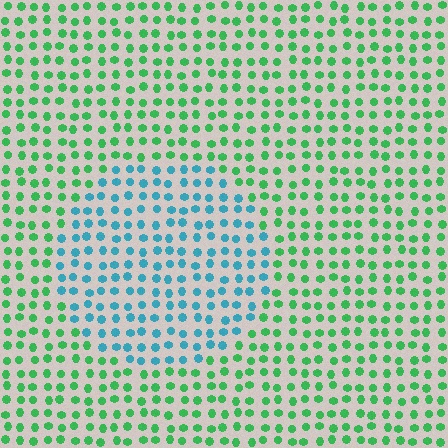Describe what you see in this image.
The image is filled with small green elements in a uniform arrangement. A circle-shaped region is visible where the elements are tinted to a slightly different hue, forming a subtle color boundary.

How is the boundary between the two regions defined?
The boundary is defined purely by a slight shift in hue (about 56 degrees). Spacing, size, and orientation are identical on both sides.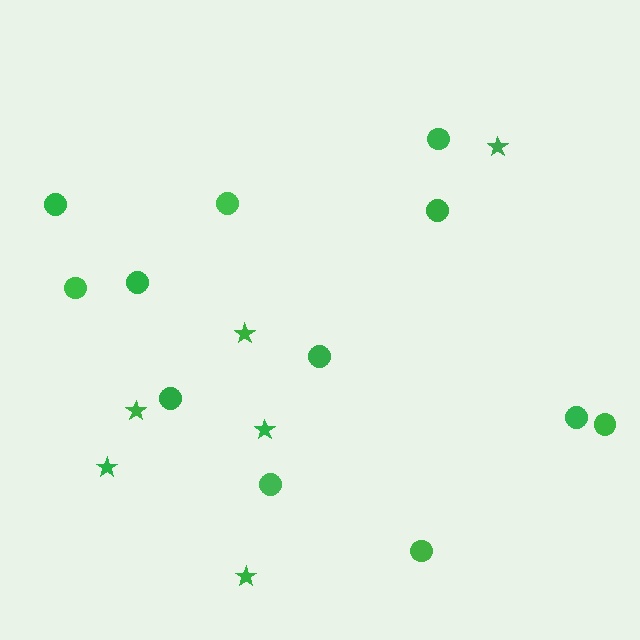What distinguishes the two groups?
There are 2 groups: one group of circles (12) and one group of stars (6).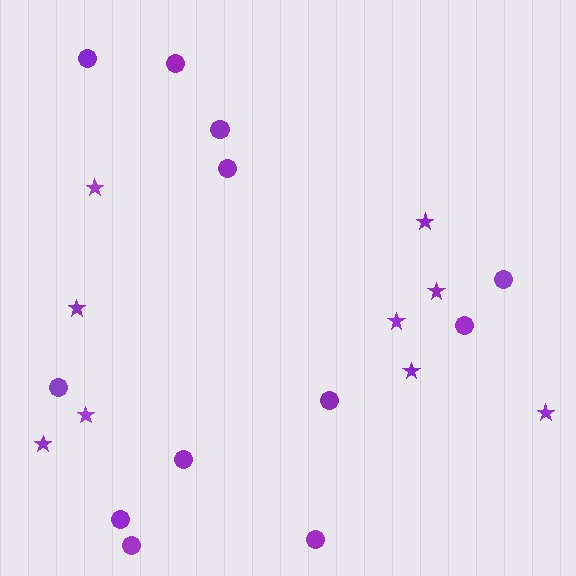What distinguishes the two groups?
There are 2 groups: one group of circles (12) and one group of stars (9).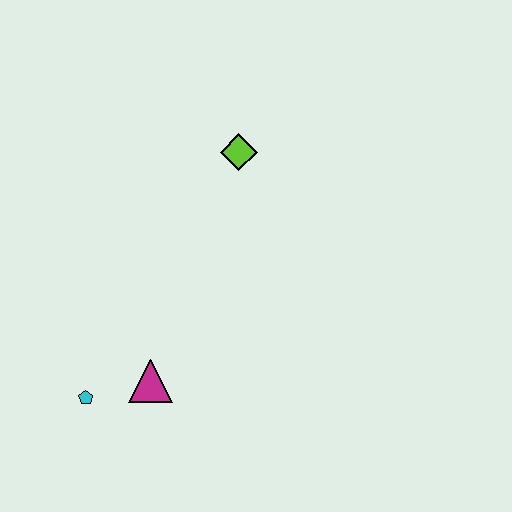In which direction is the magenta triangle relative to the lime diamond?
The magenta triangle is below the lime diamond.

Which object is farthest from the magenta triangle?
The lime diamond is farthest from the magenta triangle.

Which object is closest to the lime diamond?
The magenta triangle is closest to the lime diamond.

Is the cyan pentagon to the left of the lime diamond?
Yes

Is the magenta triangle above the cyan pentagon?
Yes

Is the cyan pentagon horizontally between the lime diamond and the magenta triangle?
No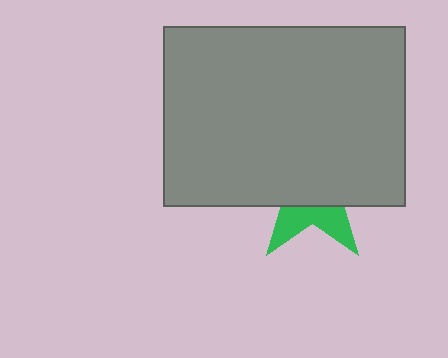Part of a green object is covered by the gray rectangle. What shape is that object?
It is a star.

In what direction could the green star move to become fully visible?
The green star could move down. That would shift it out from behind the gray rectangle entirely.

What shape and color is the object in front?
The object in front is a gray rectangle.